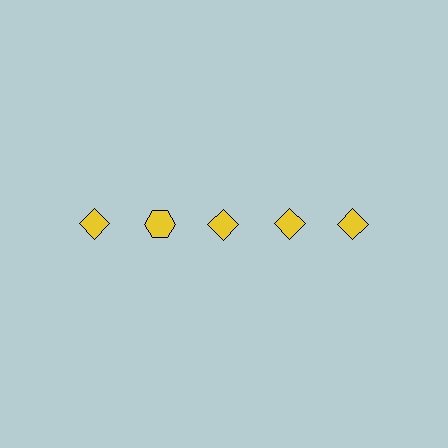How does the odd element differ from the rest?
It has a different shape: hexagon instead of diamond.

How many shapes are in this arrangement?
There are 5 shapes arranged in a grid pattern.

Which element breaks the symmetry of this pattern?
The yellow hexagon in the top row, second from left column breaks the symmetry. All other shapes are yellow diamonds.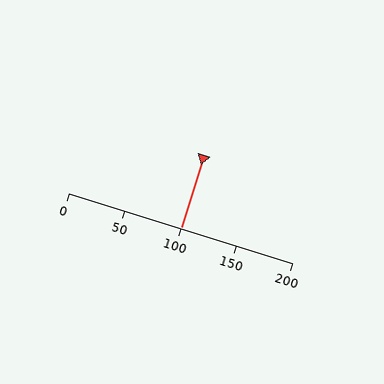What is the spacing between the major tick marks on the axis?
The major ticks are spaced 50 apart.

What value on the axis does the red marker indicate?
The marker indicates approximately 100.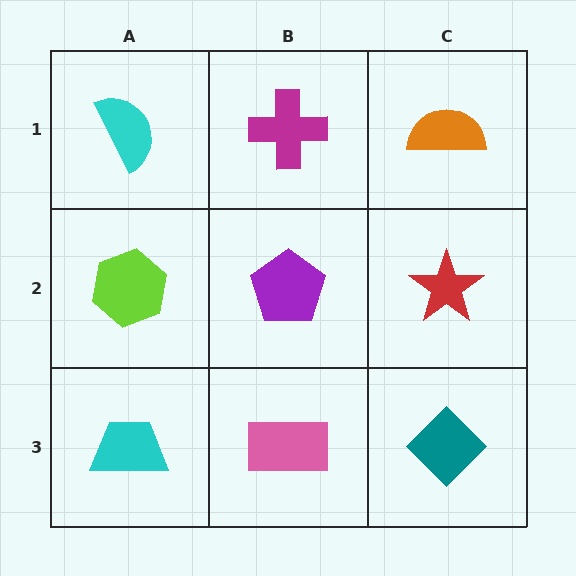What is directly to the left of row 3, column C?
A pink rectangle.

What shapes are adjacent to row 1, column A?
A lime hexagon (row 2, column A), a magenta cross (row 1, column B).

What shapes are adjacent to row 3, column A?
A lime hexagon (row 2, column A), a pink rectangle (row 3, column B).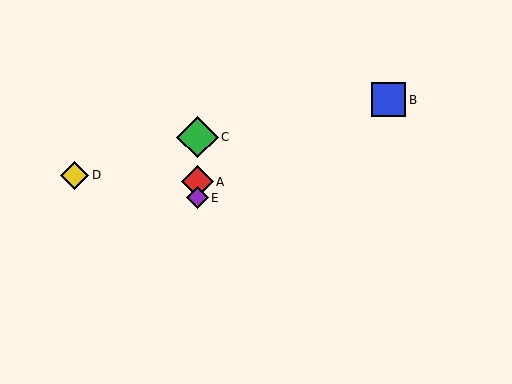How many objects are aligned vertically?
3 objects (A, C, E) are aligned vertically.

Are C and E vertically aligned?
Yes, both are at x≈198.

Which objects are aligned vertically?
Objects A, C, E are aligned vertically.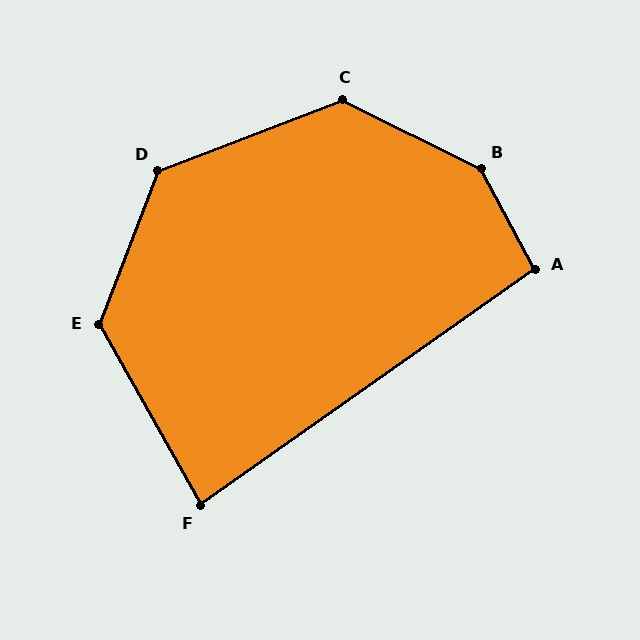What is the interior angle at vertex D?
Approximately 132 degrees (obtuse).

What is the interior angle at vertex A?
Approximately 97 degrees (obtuse).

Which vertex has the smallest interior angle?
F, at approximately 84 degrees.